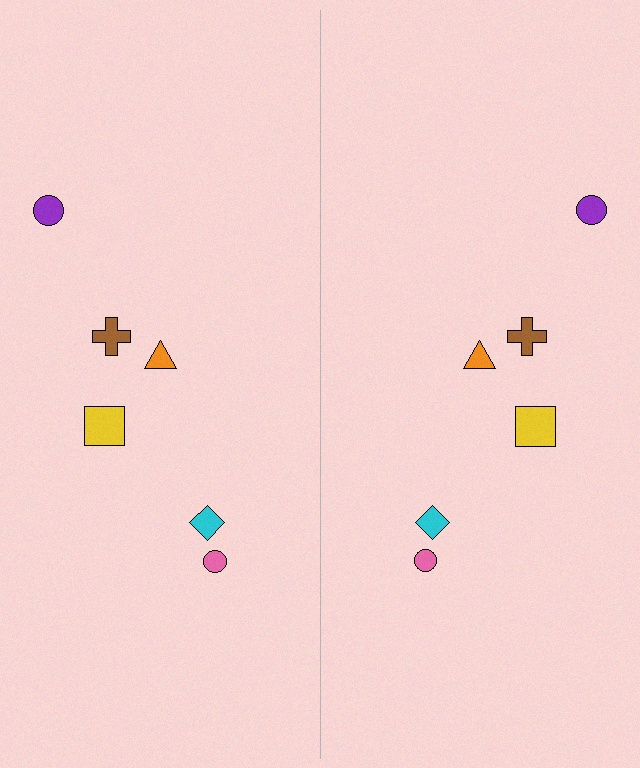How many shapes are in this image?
There are 12 shapes in this image.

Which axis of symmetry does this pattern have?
The pattern has a vertical axis of symmetry running through the center of the image.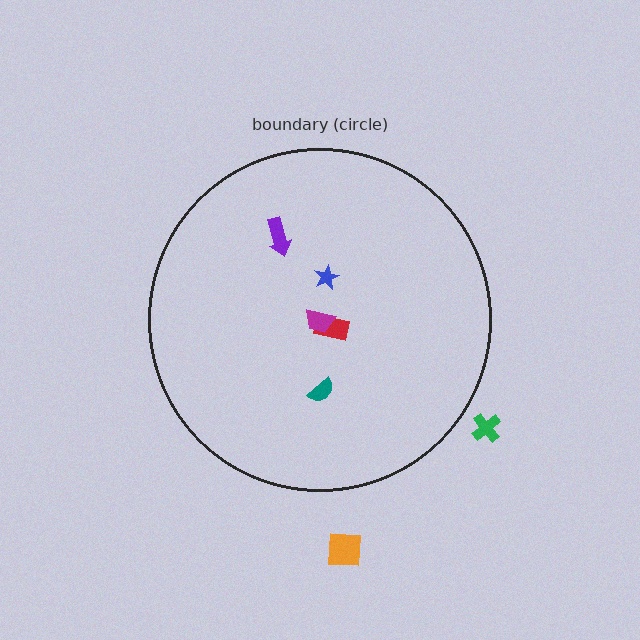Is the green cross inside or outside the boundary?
Outside.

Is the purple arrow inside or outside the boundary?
Inside.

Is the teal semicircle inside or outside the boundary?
Inside.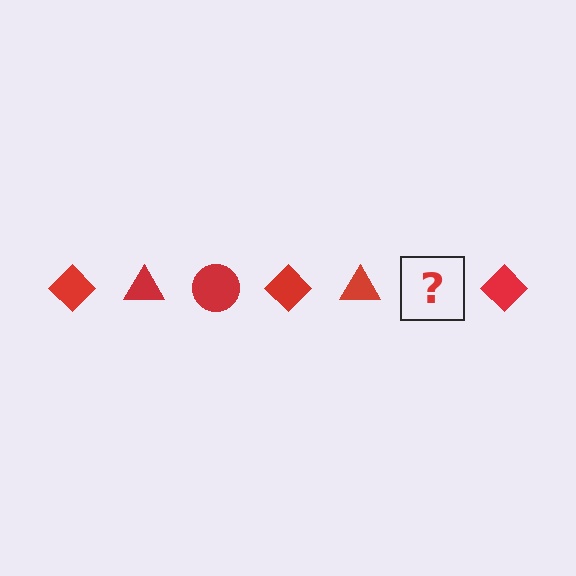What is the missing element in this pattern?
The missing element is a red circle.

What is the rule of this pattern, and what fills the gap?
The rule is that the pattern cycles through diamond, triangle, circle shapes in red. The gap should be filled with a red circle.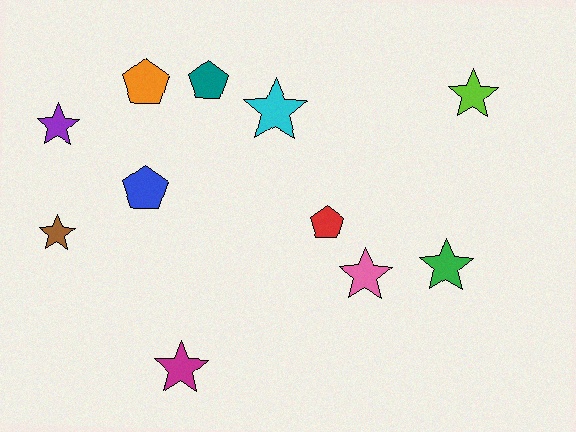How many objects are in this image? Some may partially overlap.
There are 11 objects.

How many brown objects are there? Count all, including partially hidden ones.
There is 1 brown object.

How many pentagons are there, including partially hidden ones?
There are 4 pentagons.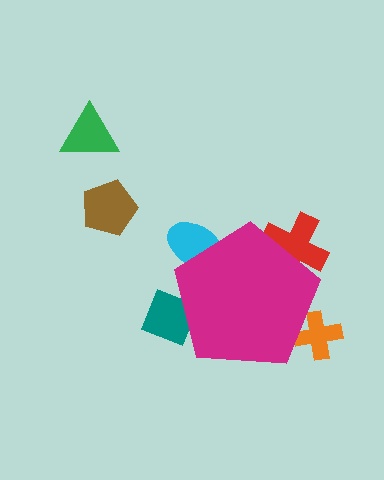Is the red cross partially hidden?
Yes, the red cross is partially hidden behind the magenta pentagon.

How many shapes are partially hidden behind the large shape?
4 shapes are partially hidden.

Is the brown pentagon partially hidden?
No, the brown pentagon is fully visible.